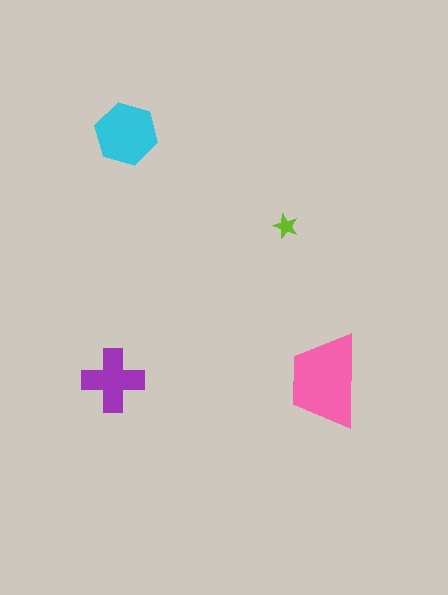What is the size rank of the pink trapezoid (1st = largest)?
1st.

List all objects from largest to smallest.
The pink trapezoid, the cyan hexagon, the purple cross, the lime star.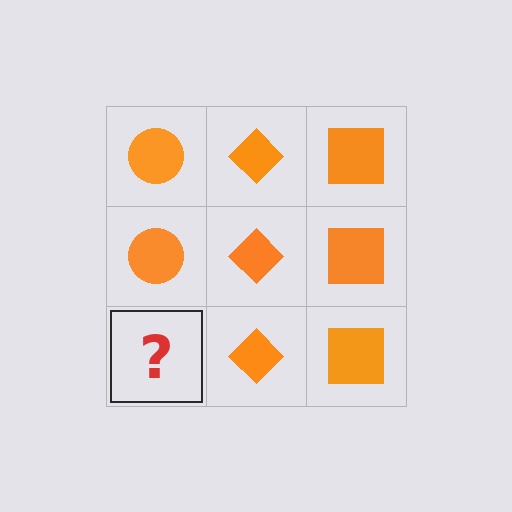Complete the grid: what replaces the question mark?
The question mark should be replaced with an orange circle.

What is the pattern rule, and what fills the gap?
The rule is that each column has a consistent shape. The gap should be filled with an orange circle.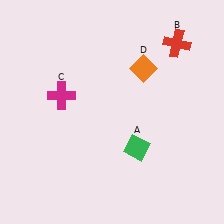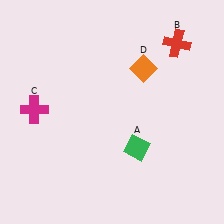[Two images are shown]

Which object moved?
The magenta cross (C) moved left.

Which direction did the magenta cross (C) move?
The magenta cross (C) moved left.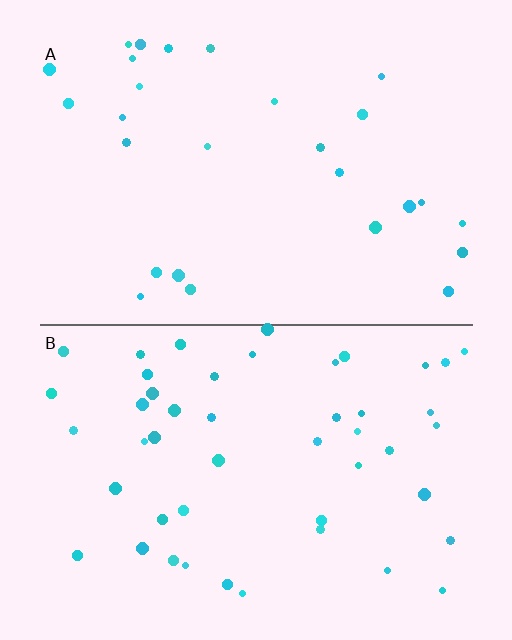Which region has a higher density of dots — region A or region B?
B (the bottom).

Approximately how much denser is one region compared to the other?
Approximately 1.7× — region B over region A.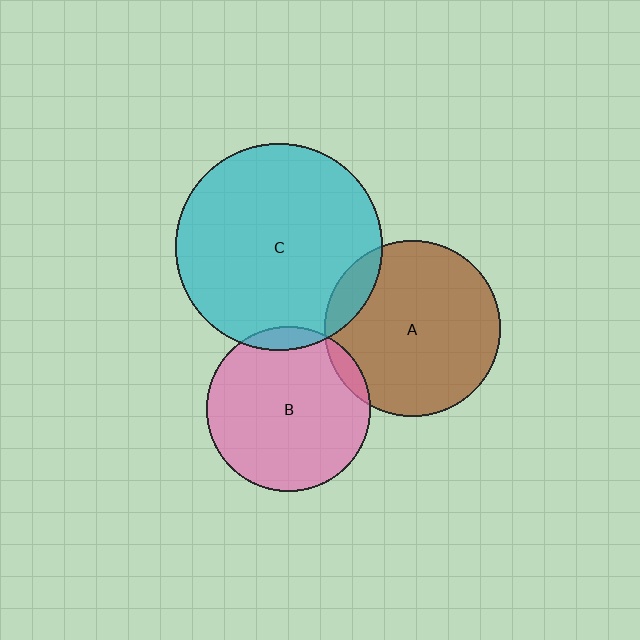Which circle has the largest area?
Circle C (cyan).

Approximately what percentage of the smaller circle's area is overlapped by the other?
Approximately 10%.